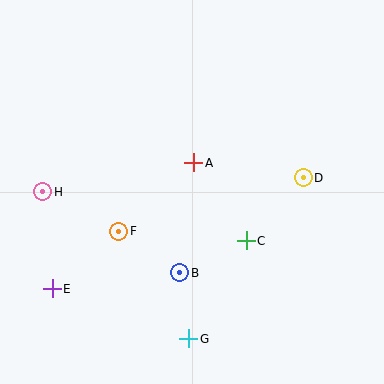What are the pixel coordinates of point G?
Point G is at (189, 339).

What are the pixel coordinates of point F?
Point F is at (119, 231).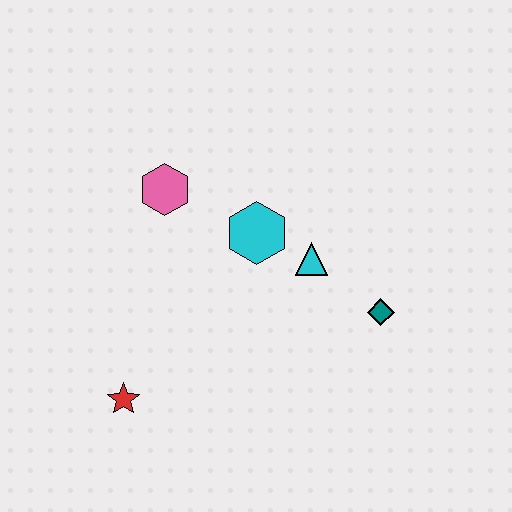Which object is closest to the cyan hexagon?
The cyan triangle is closest to the cyan hexagon.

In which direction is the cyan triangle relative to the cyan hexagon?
The cyan triangle is to the right of the cyan hexagon.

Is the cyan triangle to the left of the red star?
No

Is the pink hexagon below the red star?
No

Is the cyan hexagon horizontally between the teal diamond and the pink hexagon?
Yes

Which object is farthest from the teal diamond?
The red star is farthest from the teal diamond.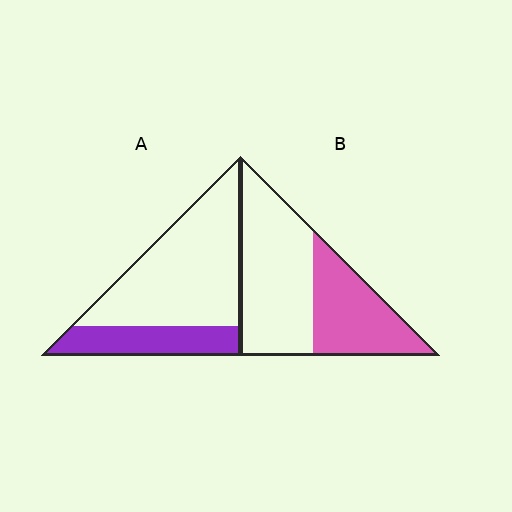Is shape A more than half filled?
No.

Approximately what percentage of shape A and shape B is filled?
A is approximately 30% and B is approximately 40%.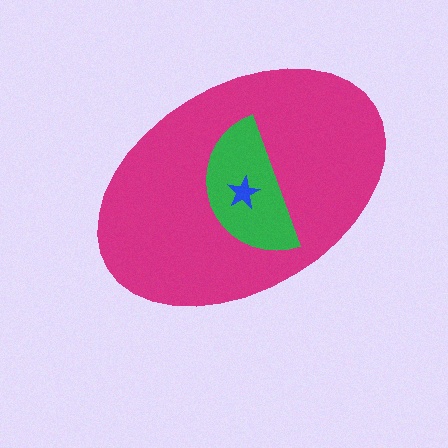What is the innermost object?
The blue star.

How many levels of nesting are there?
3.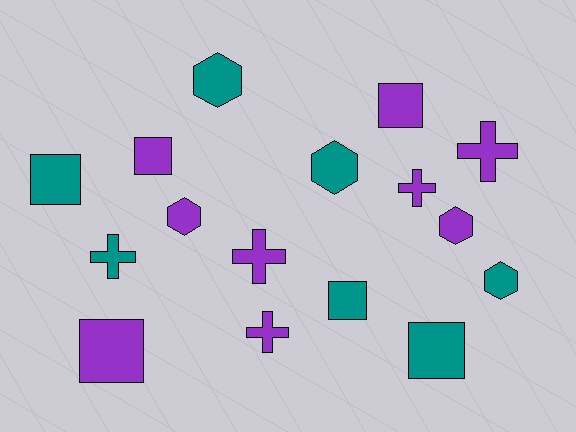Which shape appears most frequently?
Square, with 6 objects.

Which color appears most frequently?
Purple, with 9 objects.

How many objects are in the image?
There are 16 objects.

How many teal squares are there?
There are 3 teal squares.